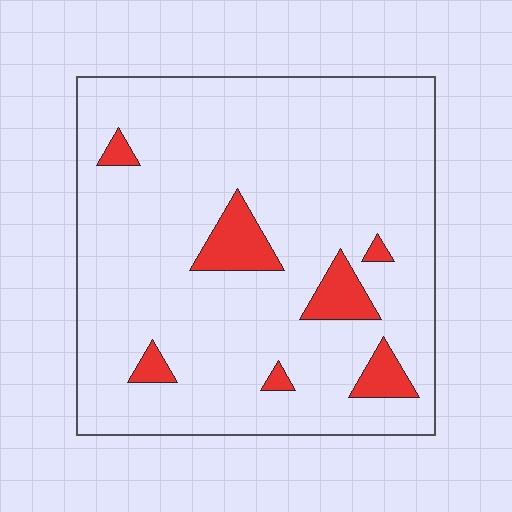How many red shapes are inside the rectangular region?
7.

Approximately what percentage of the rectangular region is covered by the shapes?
Approximately 10%.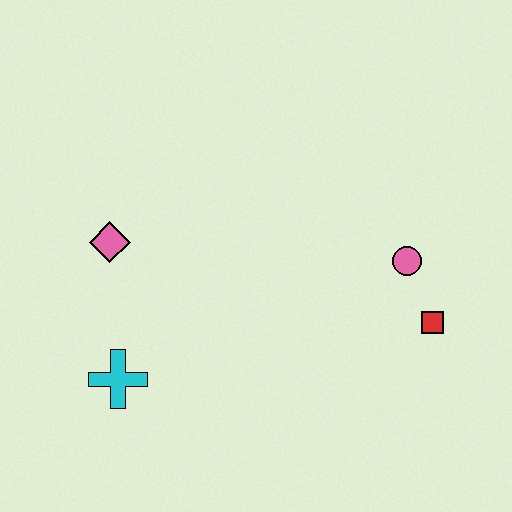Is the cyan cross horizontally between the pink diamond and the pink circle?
Yes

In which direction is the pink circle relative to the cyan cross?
The pink circle is to the right of the cyan cross.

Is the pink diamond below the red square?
No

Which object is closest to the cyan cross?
The pink diamond is closest to the cyan cross.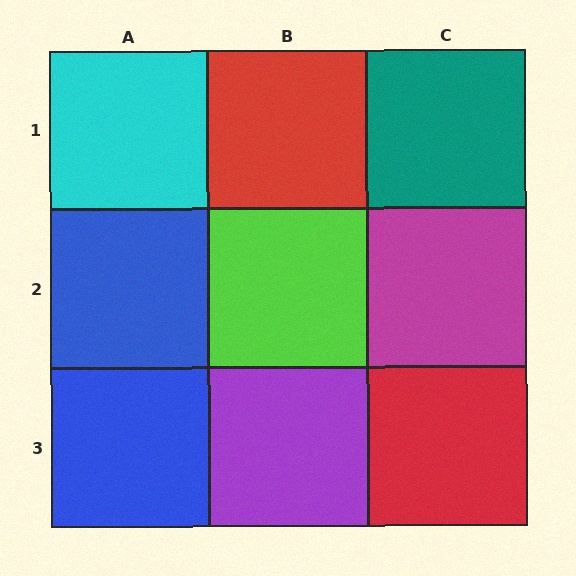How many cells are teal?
1 cell is teal.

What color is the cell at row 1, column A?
Cyan.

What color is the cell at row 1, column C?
Teal.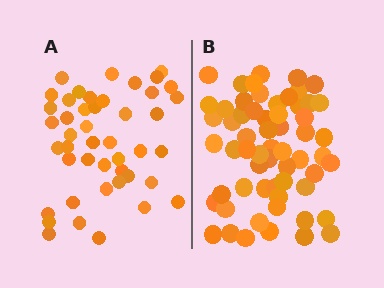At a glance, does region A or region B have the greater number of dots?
Region B (the right region) has more dots.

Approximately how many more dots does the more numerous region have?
Region B has approximately 15 more dots than region A.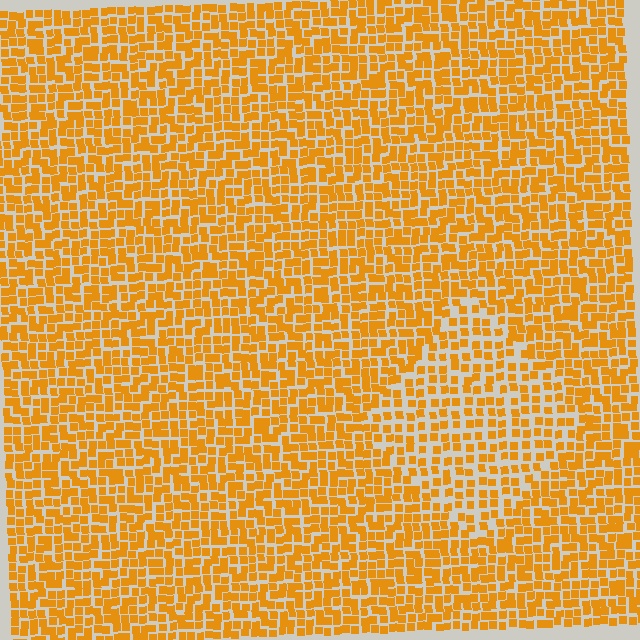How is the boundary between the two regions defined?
The boundary is defined by a change in element density (approximately 1.6x ratio). All elements are the same color, size, and shape.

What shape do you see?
I see a diamond.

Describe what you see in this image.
The image contains small orange elements arranged at two different densities. A diamond-shaped region is visible where the elements are less densely packed than the surrounding area.